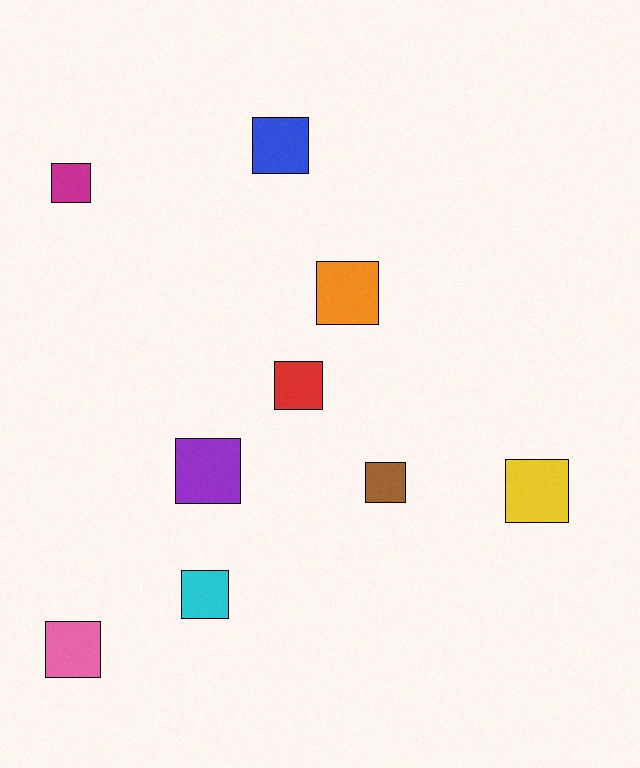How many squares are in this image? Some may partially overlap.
There are 9 squares.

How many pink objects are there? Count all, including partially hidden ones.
There is 1 pink object.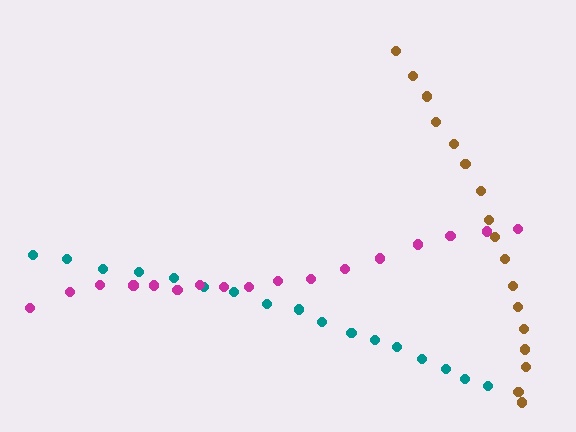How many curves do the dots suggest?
There are 3 distinct paths.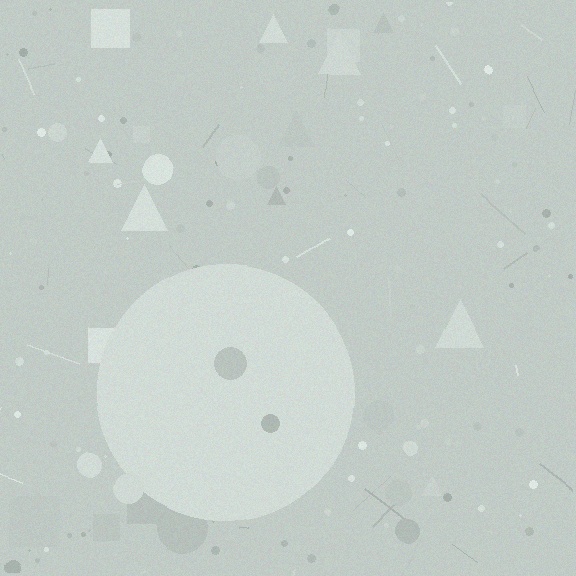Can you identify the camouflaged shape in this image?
The camouflaged shape is a circle.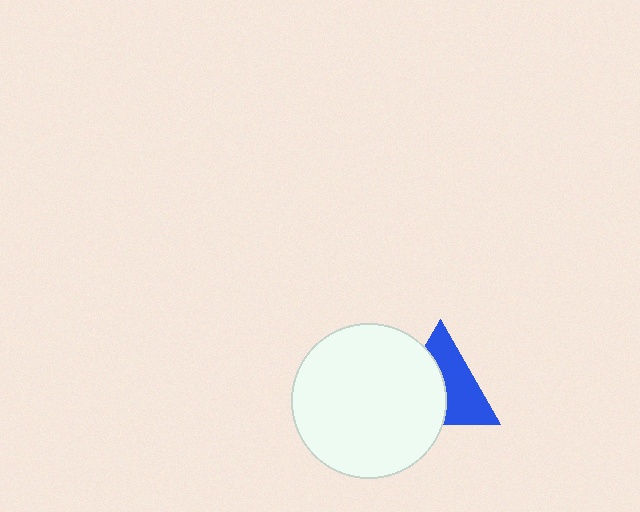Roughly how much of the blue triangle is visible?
About half of it is visible (roughly 51%).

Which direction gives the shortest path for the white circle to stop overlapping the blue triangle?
Moving left gives the shortest separation.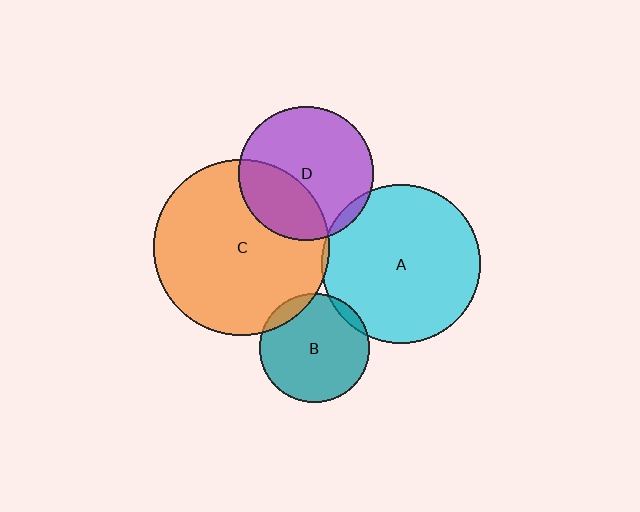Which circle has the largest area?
Circle C (orange).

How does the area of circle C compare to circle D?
Approximately 1.7 times.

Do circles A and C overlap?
Yes.